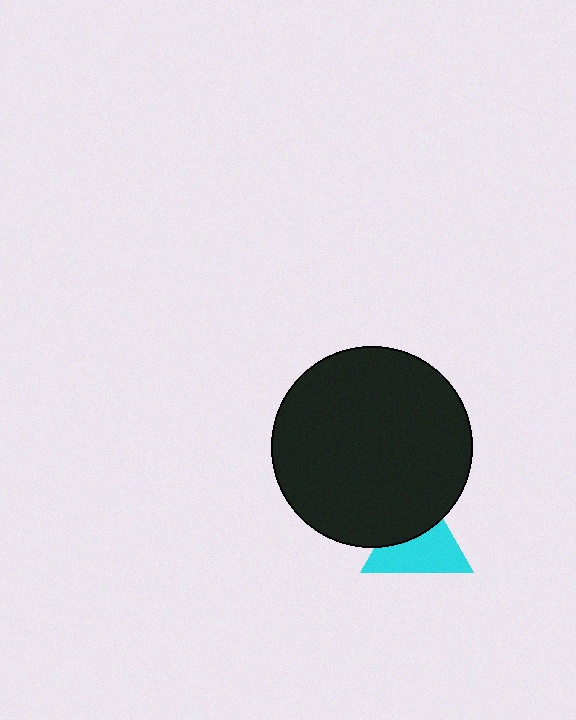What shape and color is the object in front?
The object in front is a black circle.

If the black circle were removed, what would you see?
You would see the complete cyan triangle.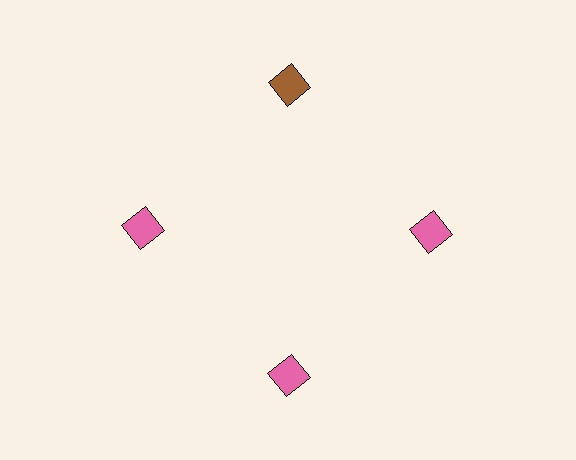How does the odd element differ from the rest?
It has a different color: brown instead of pink.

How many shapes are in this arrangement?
There are 4 shapes arranged in a ring pattern.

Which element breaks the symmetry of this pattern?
The brown diamond at roughly the 12 o'clock position breaks the symmetry. All other shapes are pink diamonds.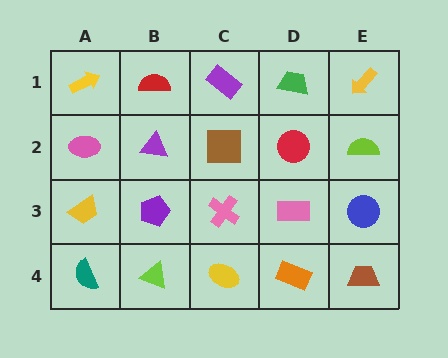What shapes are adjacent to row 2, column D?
A green trapezoid (row 1, column D), a pink rectangle (row 3, column D), a brown square (row 2, column C), a lime semicircle (row 2, column E).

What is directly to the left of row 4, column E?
An orange rectangle.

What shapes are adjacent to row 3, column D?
A red circle (row 2, column D), an orange rectangle (row 4, column D), a pink cross (row 3, column C), a blue circle (row 3, column E).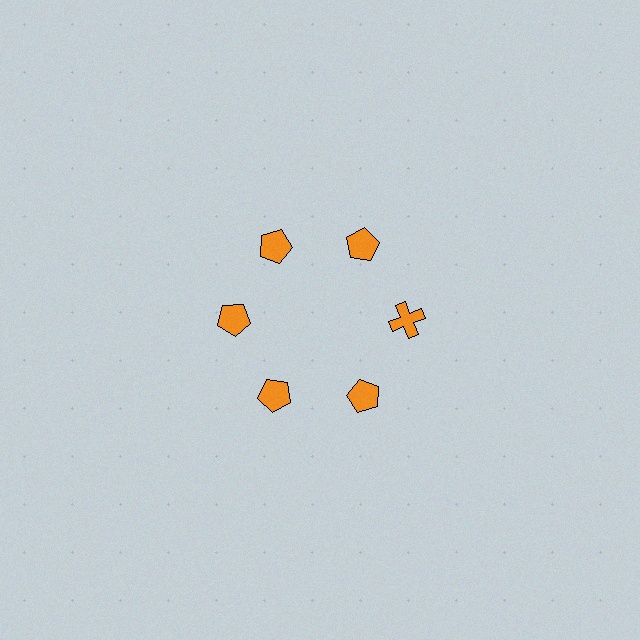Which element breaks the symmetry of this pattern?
The orange cross at roughly the 3 o'clock position breaks the symmetry. All other shapes are orange pentagons.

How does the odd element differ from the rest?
It has a different shape: cross instead of pentagon.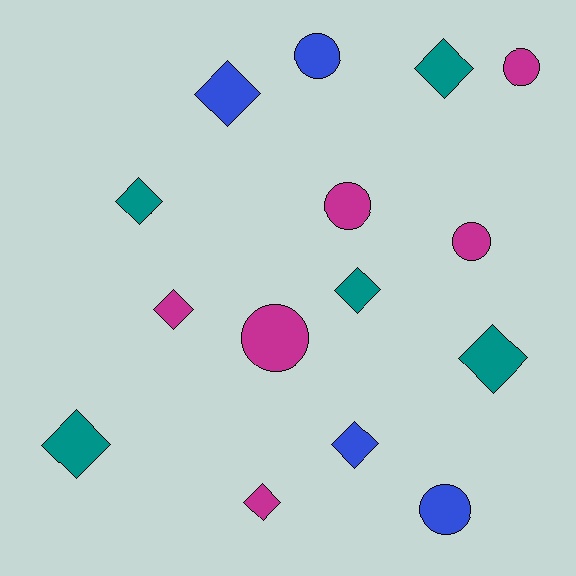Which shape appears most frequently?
Diamond, with 9 objects.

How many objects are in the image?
There are 15 objects.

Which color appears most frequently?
Magenta, with 6 objects.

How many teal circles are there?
There are no teal circles.